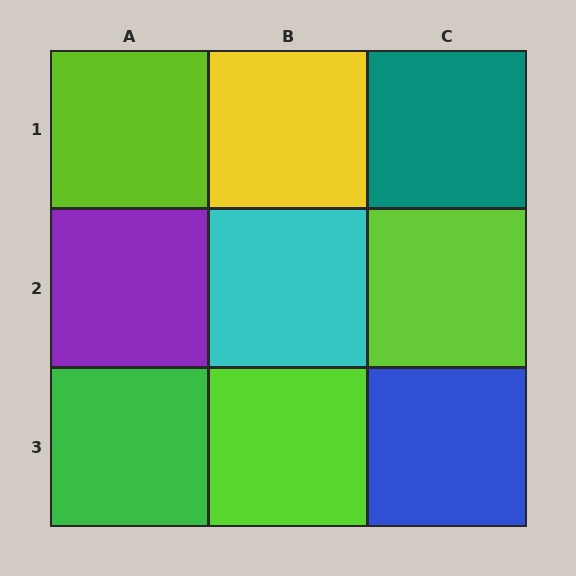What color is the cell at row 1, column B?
Yellow.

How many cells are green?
1 cell is green.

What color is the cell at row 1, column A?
Lime.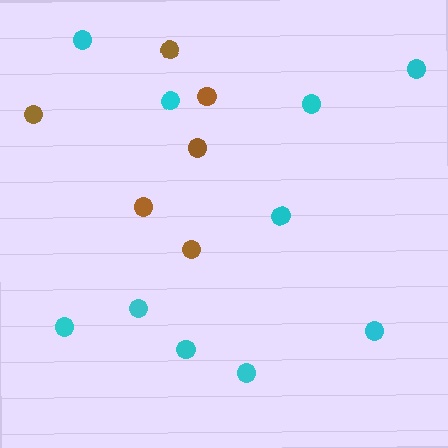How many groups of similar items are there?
There are 2 groups: one group of cyan circles (10) and one group of brown circles (6).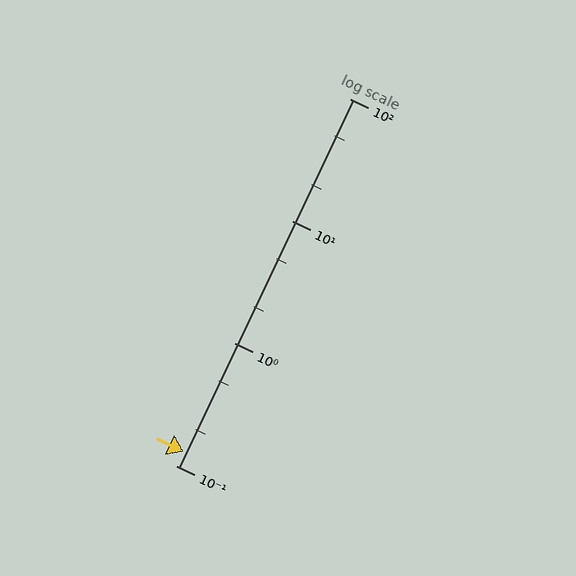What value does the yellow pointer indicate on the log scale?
The pointer indicates approximately 0.13.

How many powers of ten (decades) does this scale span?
The scale spans 3 decades, from 0.1 to 100.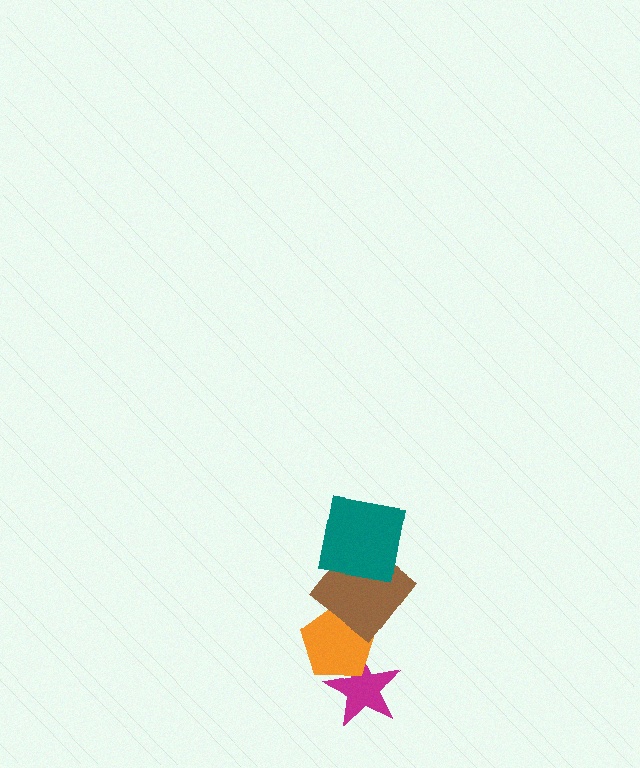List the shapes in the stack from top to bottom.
From top to bottom: the teal square, the brown diamond, the orange pentagon, the magenta star.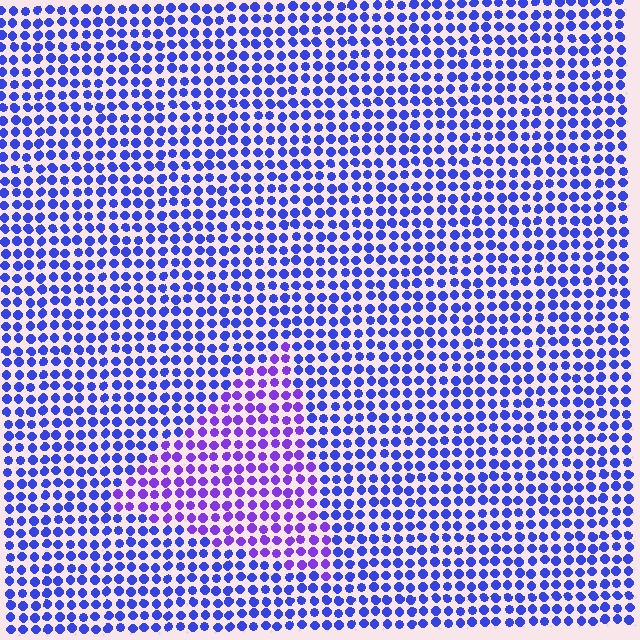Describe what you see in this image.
The image is filled with small blue elements in a uniform arrangement. A triangle-shaped region is visible where the elements are tinted to a slightly different hue, forming a subtle color boundary.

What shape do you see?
I see a triangle.